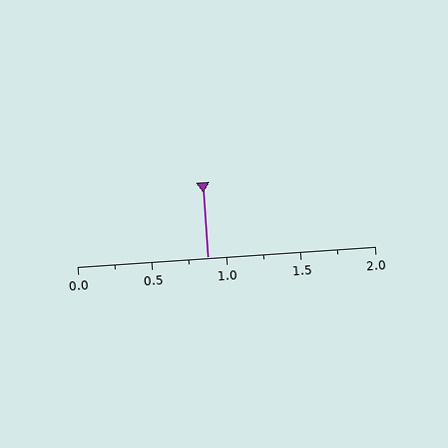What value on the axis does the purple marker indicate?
The marker indicates approximately 0.88.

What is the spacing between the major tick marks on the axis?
The major ticks are spaced 0.5 apart.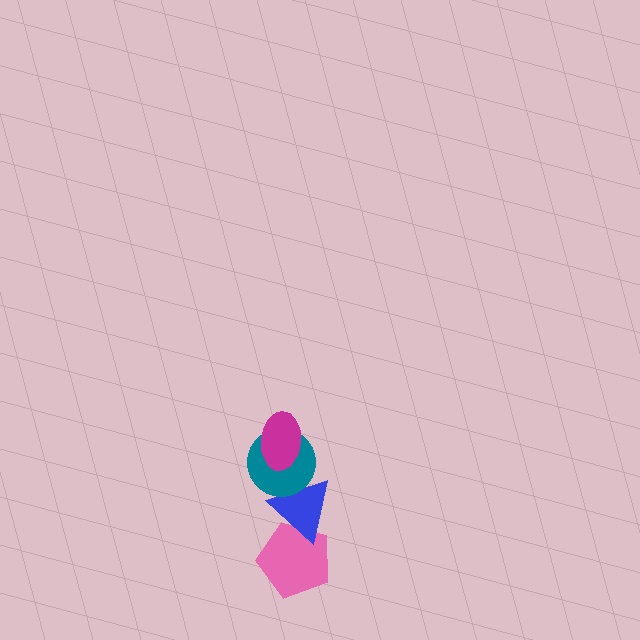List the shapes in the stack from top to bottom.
From top to bottom: the magenta ellipse, the teal circle, the blue triangle, the pink pentagon.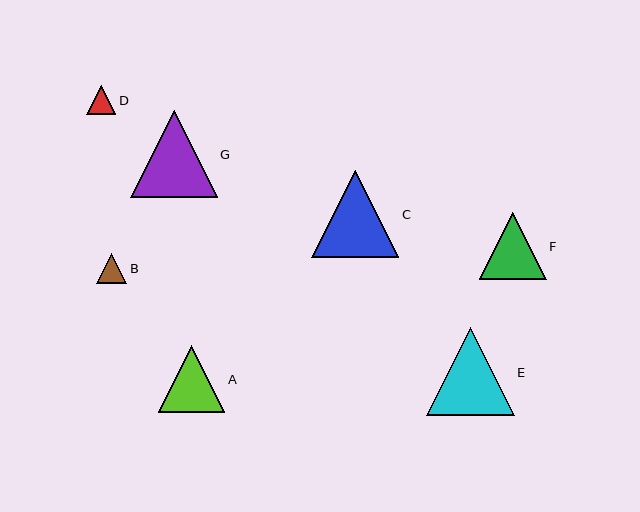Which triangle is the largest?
Triangle E is the largest with a size of approximately 88 pixels.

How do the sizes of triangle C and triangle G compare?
Triangle C and triangle G are approximately the same size.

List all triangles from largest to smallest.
From largest to smallest: E, C, G, F, A, B, D.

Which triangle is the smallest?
Triangle D is the smallest with a size of approximately 29 pixels.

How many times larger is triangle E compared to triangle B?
Triangle E is approximately 2.9 times the size of triangle B.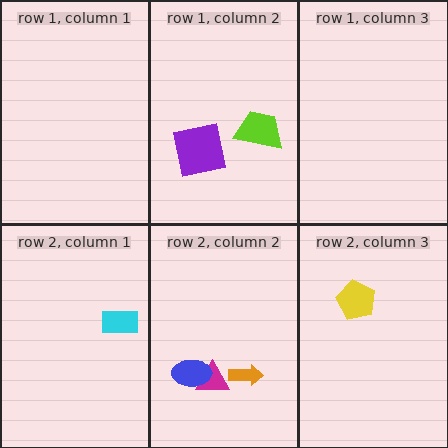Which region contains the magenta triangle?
The row 2, column 2 region.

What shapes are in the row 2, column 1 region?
The cyan rectangle.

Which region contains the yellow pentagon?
The row 2, column 3 region.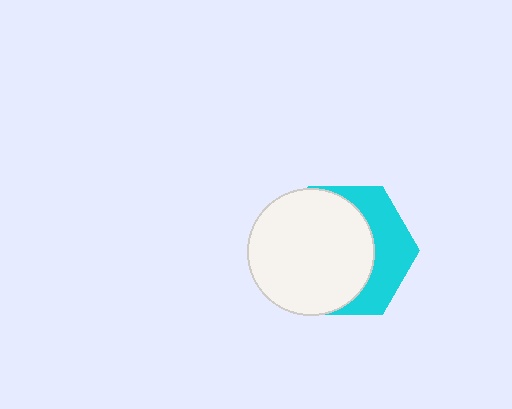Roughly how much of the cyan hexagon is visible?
A small part of it is visible (roughly 37%).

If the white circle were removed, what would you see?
You would see the complete cyan hexagon.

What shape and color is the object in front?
The object in front is a white circle.